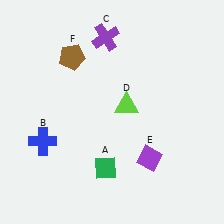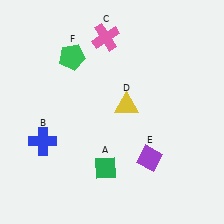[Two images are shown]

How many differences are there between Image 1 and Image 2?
There are 3 differences between the two images.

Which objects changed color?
C changed from purple to pink. D changed from lime to yellow. F changed from brown to green.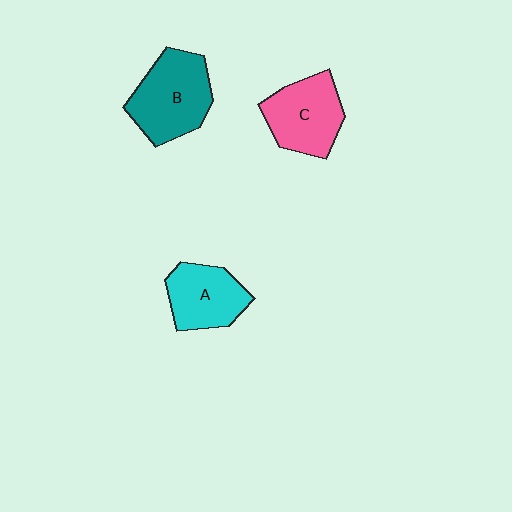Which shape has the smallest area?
Shape A (cyan).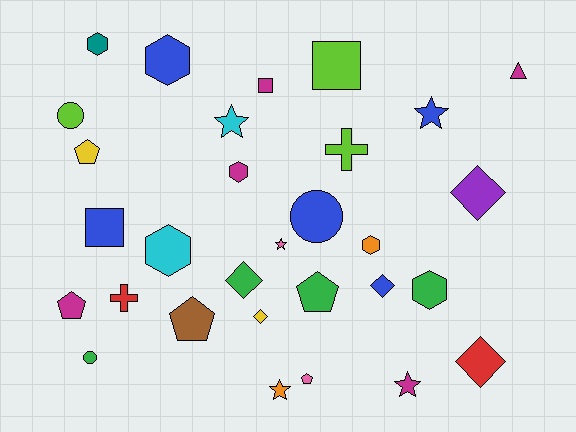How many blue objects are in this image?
There are 5 blue objects.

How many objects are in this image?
There are 30 objects.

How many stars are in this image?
There are 5 stars.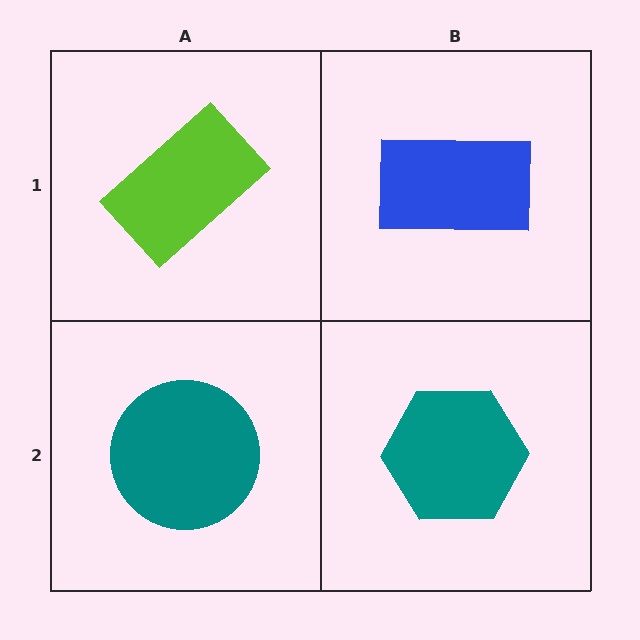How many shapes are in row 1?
2 shapes.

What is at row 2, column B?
A teal hexagon.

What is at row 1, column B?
A blue rectangle.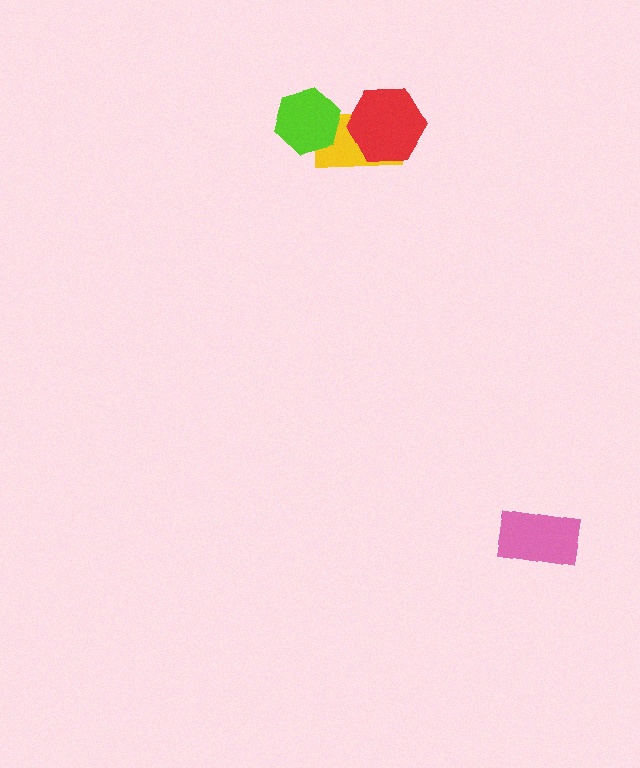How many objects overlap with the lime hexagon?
1 object overlaps with the lime hexagon.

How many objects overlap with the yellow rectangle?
2 objects overlap with the yellow rectangle.